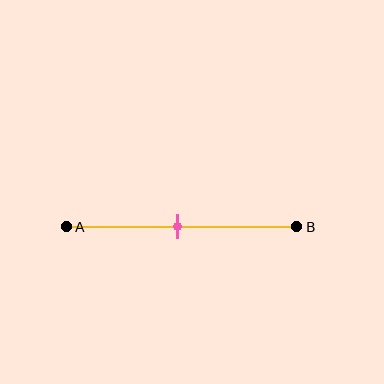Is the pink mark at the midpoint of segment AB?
Yes, the mark is approximately at the midpoint.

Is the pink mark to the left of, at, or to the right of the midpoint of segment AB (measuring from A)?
The pink mark is approximately at the midpoint of segment AB.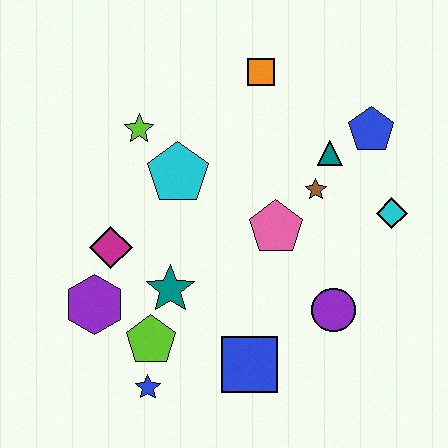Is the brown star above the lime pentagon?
Yes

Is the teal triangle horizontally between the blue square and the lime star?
No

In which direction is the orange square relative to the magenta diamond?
The orange square is above the magenta diamond.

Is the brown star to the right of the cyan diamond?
No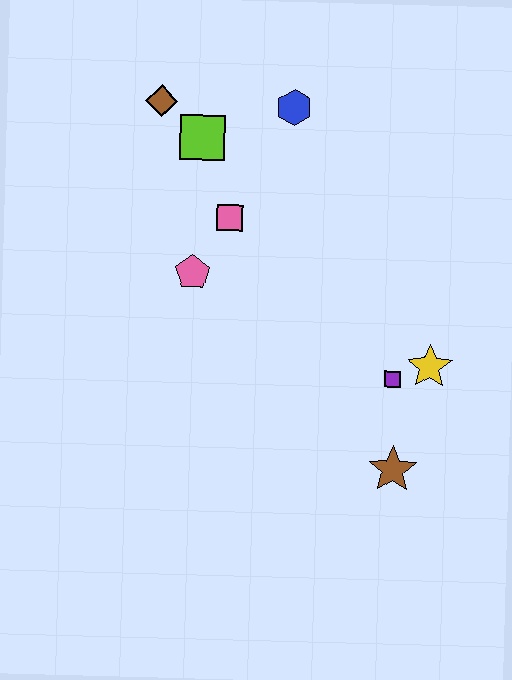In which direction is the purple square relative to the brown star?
The purple square is above the brown star.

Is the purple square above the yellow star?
No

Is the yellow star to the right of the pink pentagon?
Yes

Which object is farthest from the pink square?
The brown star is farthest from the pink square.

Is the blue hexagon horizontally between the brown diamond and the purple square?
Yes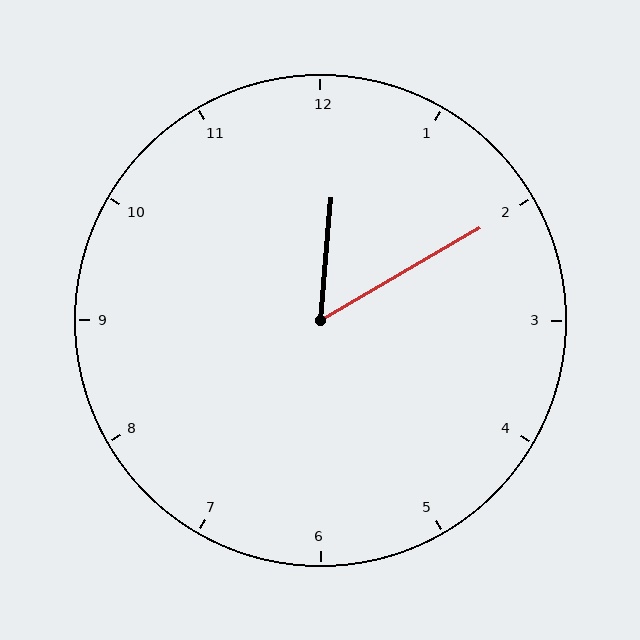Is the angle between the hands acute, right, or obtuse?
It is acute.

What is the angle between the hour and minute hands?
Approximately 55 degrees.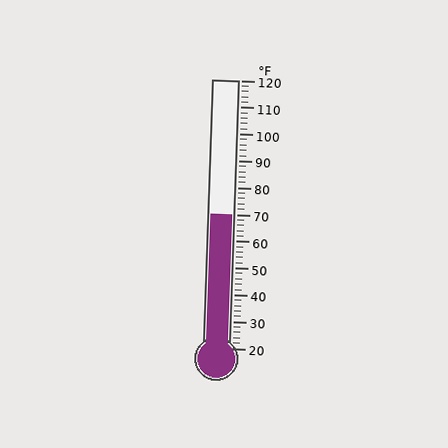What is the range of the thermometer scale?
The thermometer scale ranges from 20°F to 120°F.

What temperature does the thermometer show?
The thermometer shows approximately 70°F.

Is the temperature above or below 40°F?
The temperature is above 40°F.